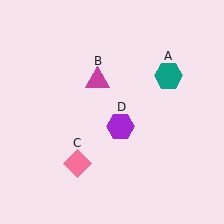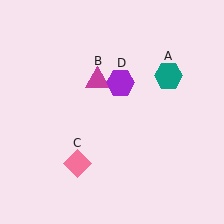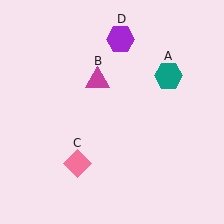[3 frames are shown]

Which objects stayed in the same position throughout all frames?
Teal hexagon (object A) and magenta triangle (object B) and pink diamond (object C) remained stationary.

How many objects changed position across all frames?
1 object changed position: purple hexagon (object D).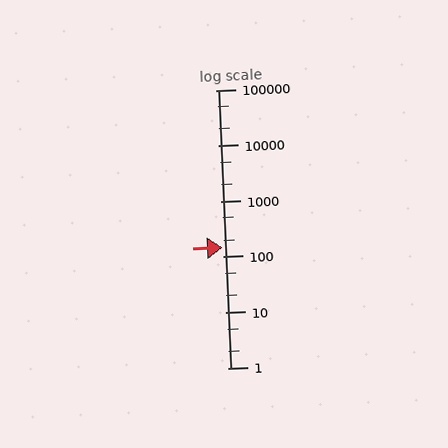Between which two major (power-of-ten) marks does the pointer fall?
The pointer is between 100 and 1000.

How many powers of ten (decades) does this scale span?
The scale spans 5 decades, from 1 to 100000.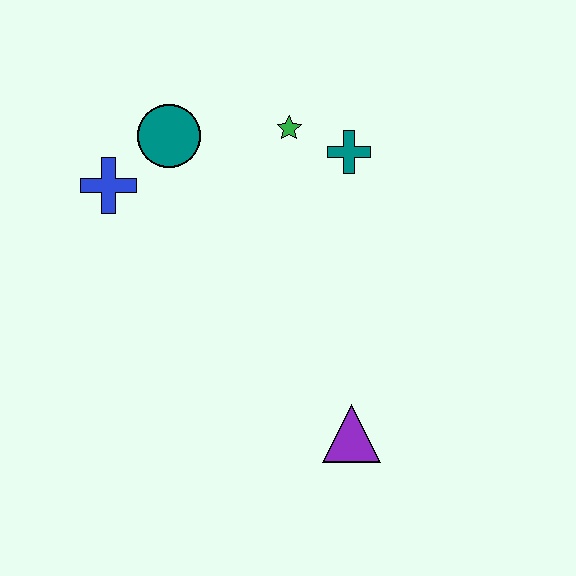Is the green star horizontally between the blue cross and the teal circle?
No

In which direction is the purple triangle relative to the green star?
The purple triangle is below the green star.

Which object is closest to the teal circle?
The blue cross is closest to the teal circle.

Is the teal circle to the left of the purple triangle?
Yes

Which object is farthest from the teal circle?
The purple triangle is farthest from the teal circle.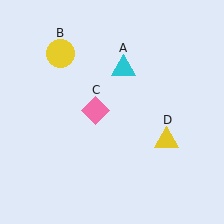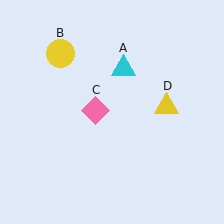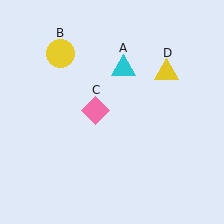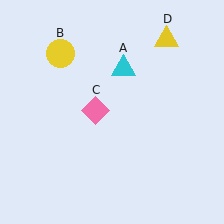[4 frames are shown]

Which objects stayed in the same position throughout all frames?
Cyan triangle (object A) and yellow circle (object B) and pink diamond (object C) remained stationary.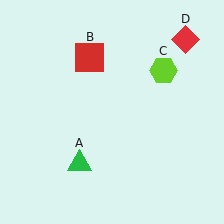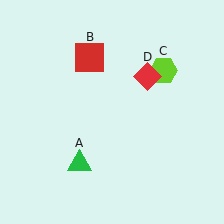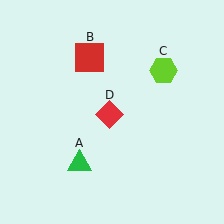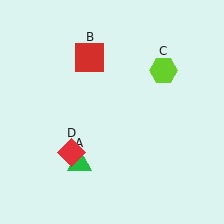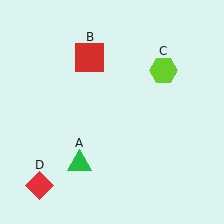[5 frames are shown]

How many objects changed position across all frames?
1 object changed position: red diamond (object D).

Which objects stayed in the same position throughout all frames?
Green triangle (object A) and red square (object B) and lime hexagon (object C) remained stationary.